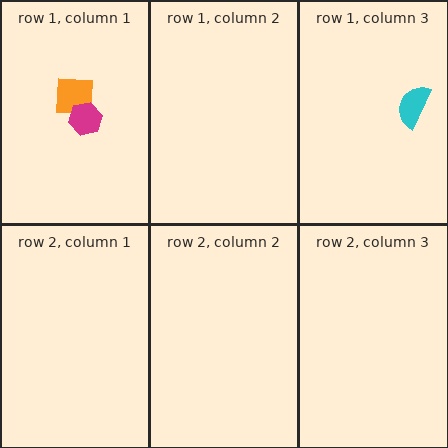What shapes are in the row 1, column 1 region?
The orange square, the magenta hexagon.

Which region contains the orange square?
The row 1, column 1 region.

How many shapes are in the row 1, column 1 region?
2.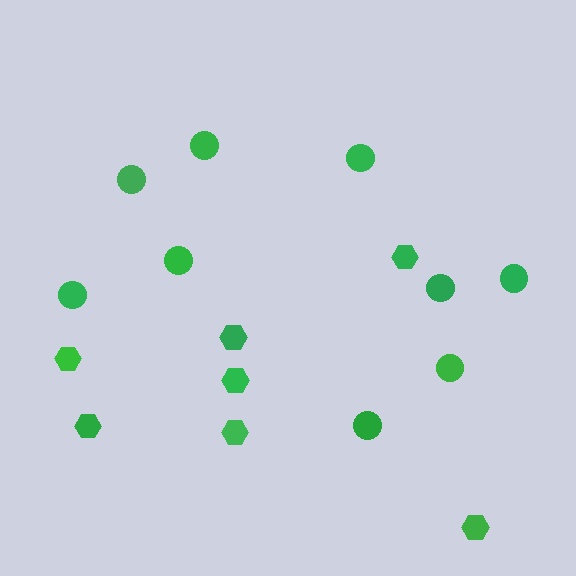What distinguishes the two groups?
There are 2 groups: one group of circles (9) and one group of hexagons (7).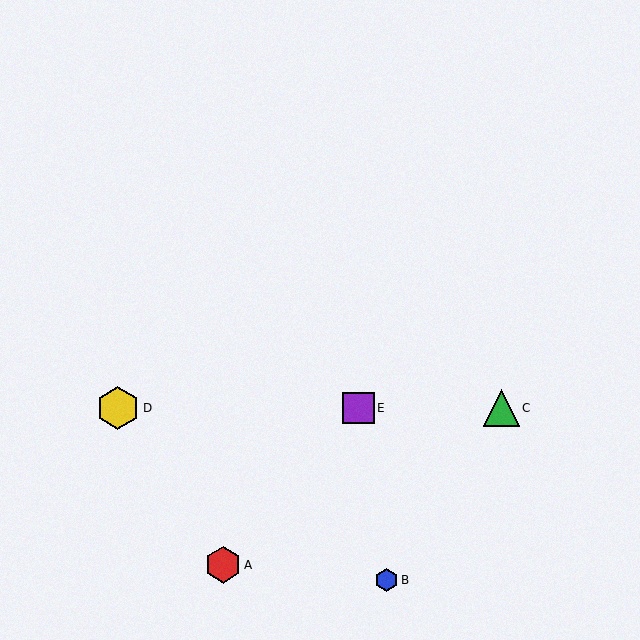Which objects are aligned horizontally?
Objects C, D, E are aligned horizontally.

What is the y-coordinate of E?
Object E is at y≈408.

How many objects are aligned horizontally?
3 objects (C, D, E) are aligned horizontally.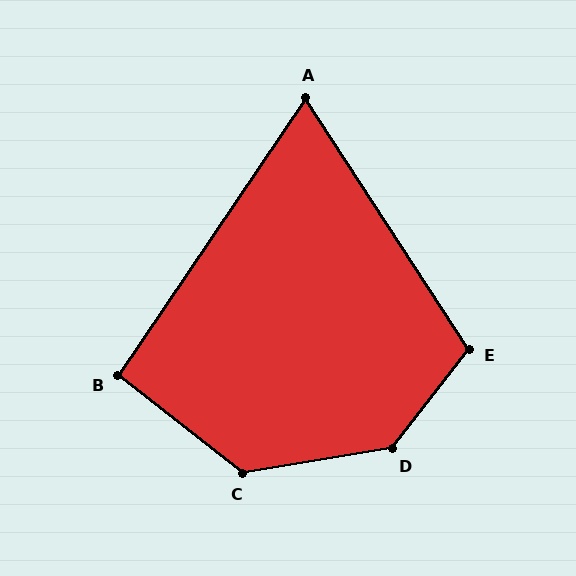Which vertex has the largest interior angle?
D, at approximately 137 degrees.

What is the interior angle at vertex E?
Approximately 109 degrees (obtuse).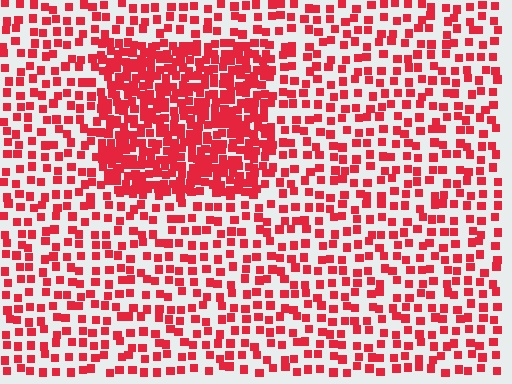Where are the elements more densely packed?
The elements are more densely packed inside the rectangle boundary.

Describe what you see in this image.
The image contains small red elements arranged at two different densities. A rectangle-shaped region is visible where the elements are more densely packed than the surrounding area.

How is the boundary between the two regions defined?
The boundary is defined by a change in element density (approximately 2.4x ratio). All elements are the same color, size, and shape.